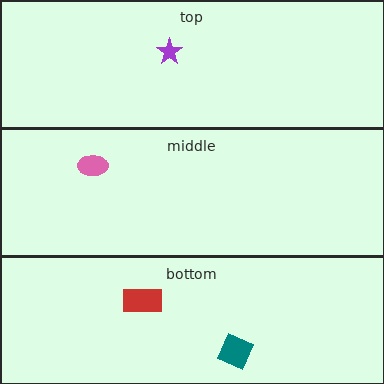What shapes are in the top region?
The purple star.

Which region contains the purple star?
The top region.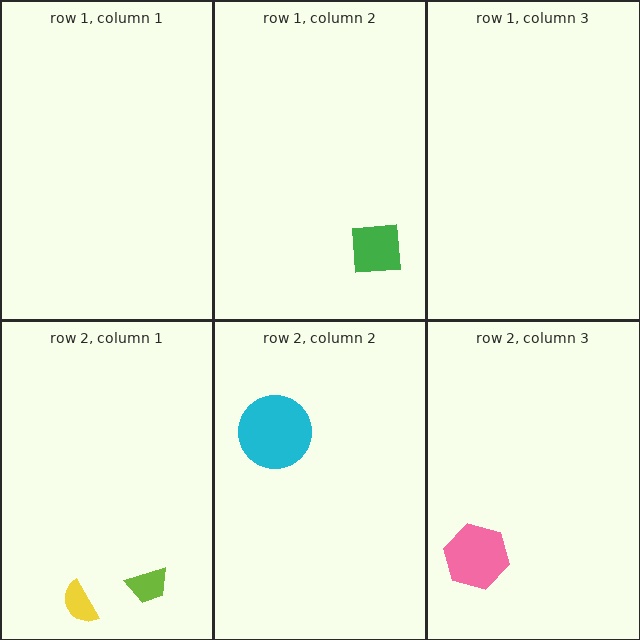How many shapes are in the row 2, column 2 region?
1.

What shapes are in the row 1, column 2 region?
The green square.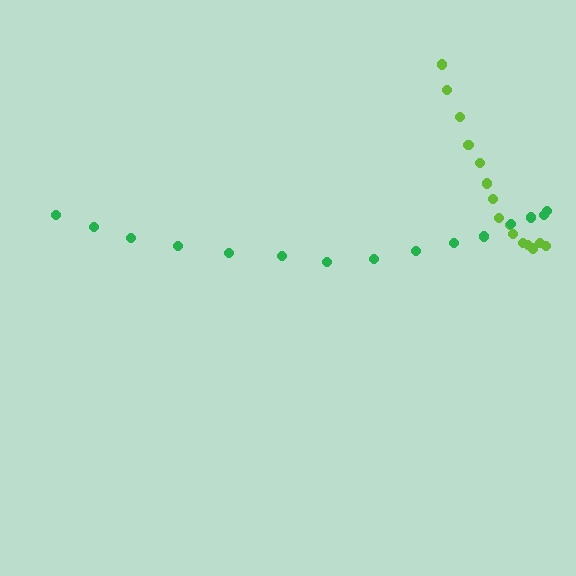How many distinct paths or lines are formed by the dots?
There are 2 distinct paths.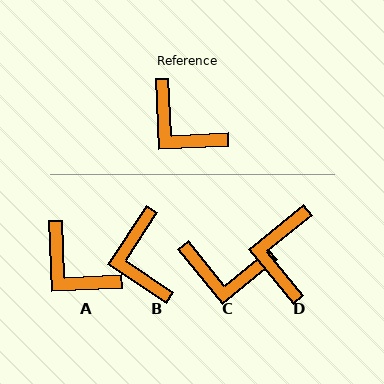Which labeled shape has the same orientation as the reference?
A.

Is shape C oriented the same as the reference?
No, it is off by about 36 degrees.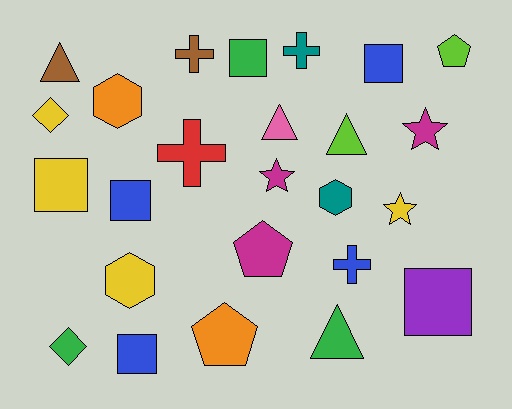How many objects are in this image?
There are 25 objects.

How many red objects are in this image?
There is 1 red object.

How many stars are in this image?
There are 3 stars.